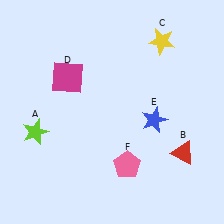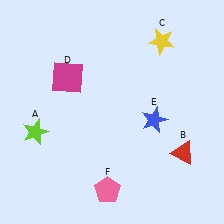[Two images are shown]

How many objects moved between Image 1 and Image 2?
1 object moved between the two images.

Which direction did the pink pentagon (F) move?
The pink pentagon (F) moved down.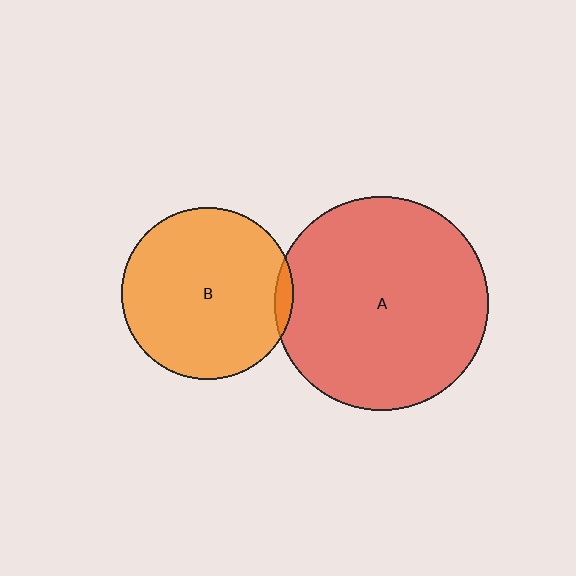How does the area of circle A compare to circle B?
Approximately 1.6 times.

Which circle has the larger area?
Circle A (red).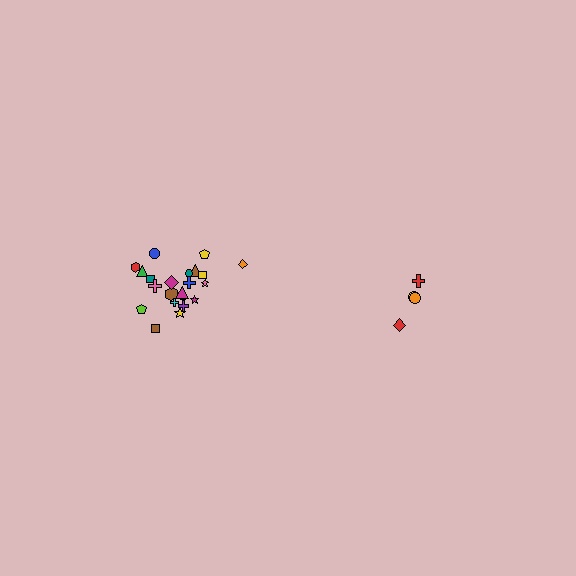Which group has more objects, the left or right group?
The left group.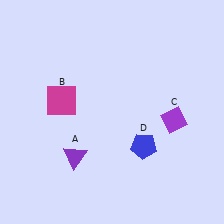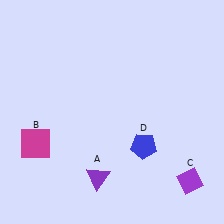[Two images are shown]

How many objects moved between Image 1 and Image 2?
3 objects moved between the two images.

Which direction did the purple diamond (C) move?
The purple diamond (C) moved down.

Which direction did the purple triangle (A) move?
The purple triangle (A) moved right.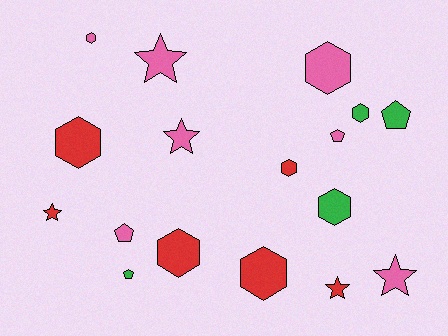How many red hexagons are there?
There are 4 red hexagons.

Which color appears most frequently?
Pink, with 7 objects.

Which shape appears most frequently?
Hexagon, with 8 objects.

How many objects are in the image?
There are 17 objects.